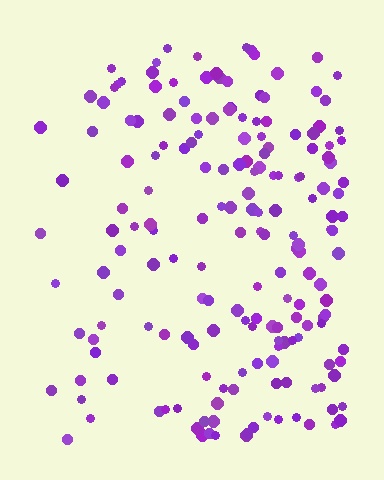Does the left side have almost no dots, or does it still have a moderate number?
Still a moderate number, just noticeably fewer than the right.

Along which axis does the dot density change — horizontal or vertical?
Horizontal.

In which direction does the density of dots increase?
From left to right, with the right side densest.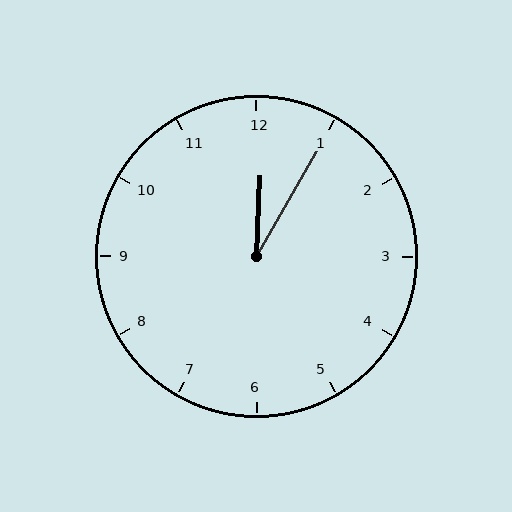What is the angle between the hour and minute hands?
Approximately 28 degrees.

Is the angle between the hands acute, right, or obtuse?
It is acute.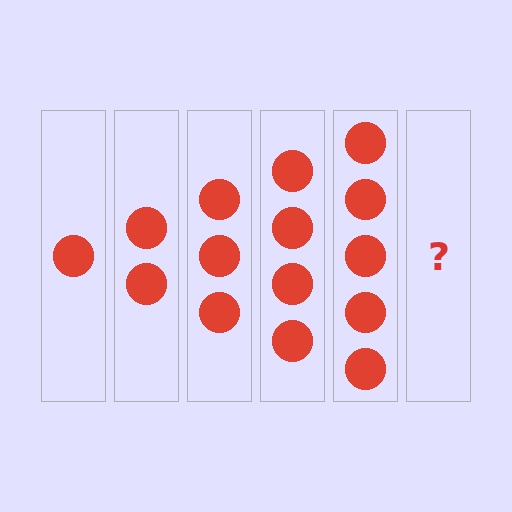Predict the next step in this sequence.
The next step is 6 circles.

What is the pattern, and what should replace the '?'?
The pattern is that each step adds one more circle. The '?' should be 6 circles.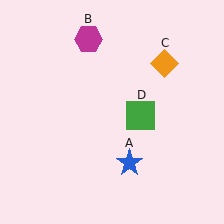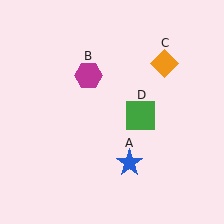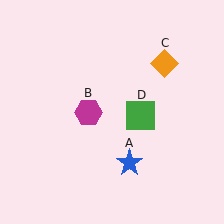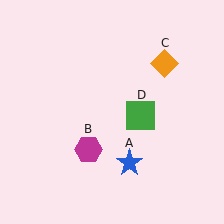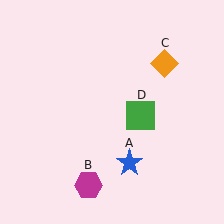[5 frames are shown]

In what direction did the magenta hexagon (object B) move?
The magenta hexagon (object B) moved down.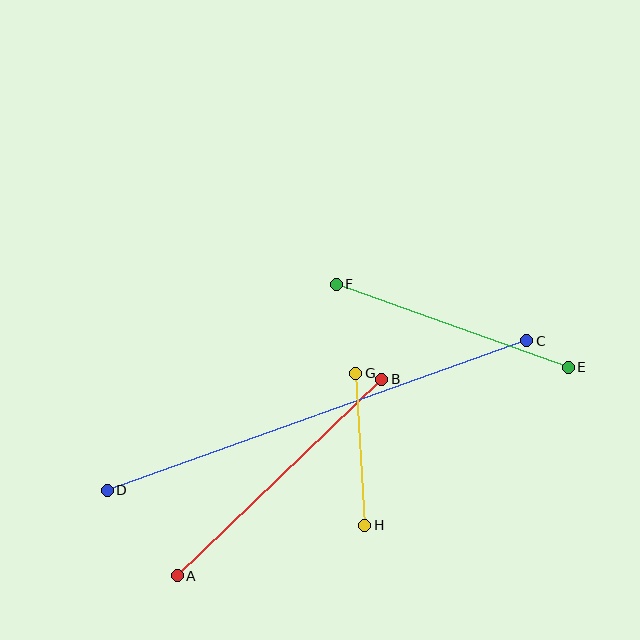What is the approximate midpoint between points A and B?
The midpoint is at approximately (279, 477) pixels.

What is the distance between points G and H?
The distance is approximately 153 pixels.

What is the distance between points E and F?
The distance is approximately 246 pixels.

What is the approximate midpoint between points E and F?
The midpoint is at approximately (452, 326) pixels.